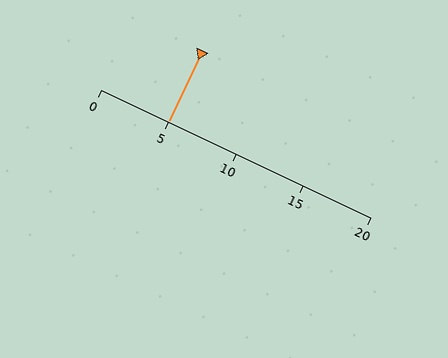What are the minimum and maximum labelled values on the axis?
The axis runs from 0 to 20.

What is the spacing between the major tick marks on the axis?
The major ticks are spaced 5 apart.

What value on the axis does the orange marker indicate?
The marker indicates approximately 5.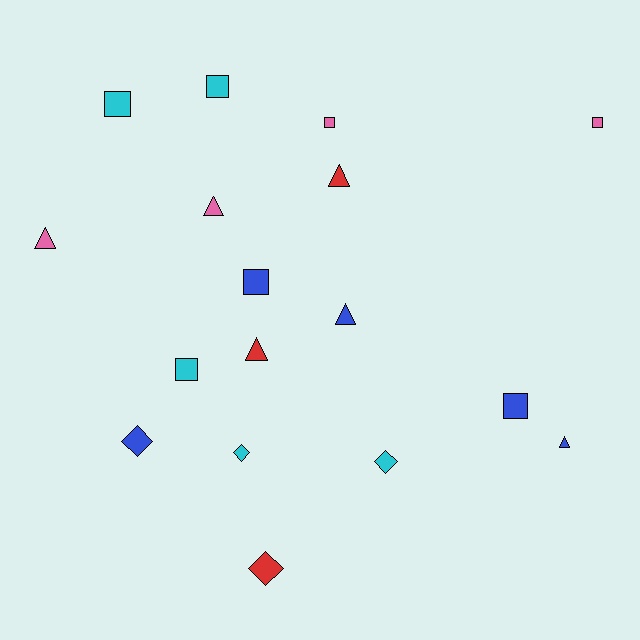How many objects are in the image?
There are 17 objects.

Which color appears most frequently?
Blue, with 5 objects.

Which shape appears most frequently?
Square, with 7 objects.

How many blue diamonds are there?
There is 1 blue diamond.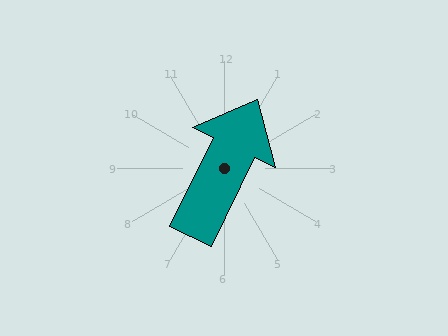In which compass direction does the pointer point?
Northeast.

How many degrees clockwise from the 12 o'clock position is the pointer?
Approximately 26 degrees.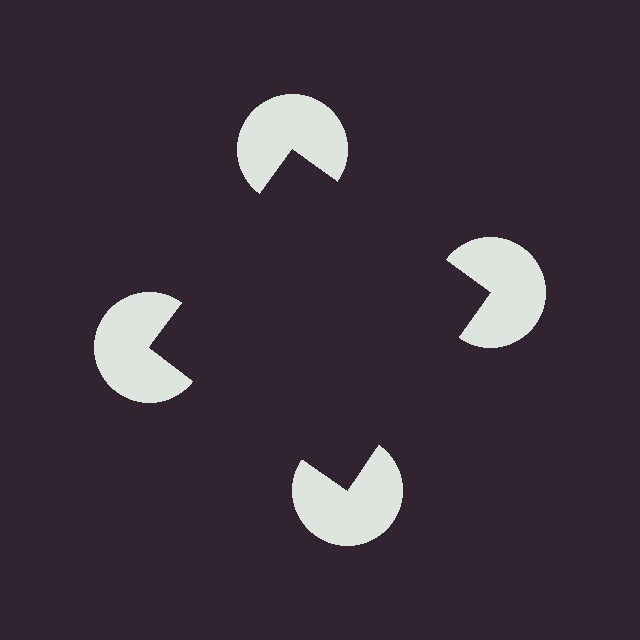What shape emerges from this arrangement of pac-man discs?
An illusory square — its edges are inferred from the aligned wedge cuts in the pac-man discs, not physically drawn.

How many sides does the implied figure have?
4 sides.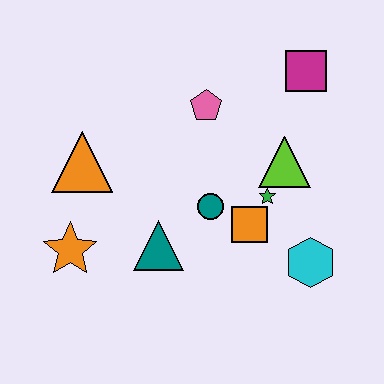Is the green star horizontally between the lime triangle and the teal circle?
Yes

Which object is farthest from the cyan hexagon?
The orange triangle is farthest from the cyan hexagon.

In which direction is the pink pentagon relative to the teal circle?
The pink pentagon is above the teal circle.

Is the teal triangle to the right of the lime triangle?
No